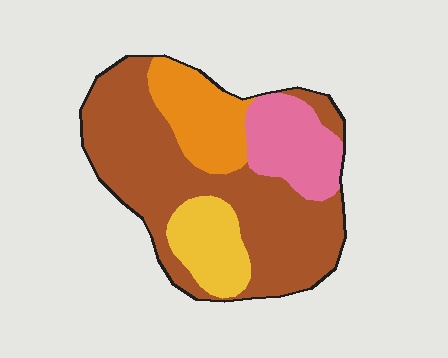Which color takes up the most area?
Brown, at roughly 55%.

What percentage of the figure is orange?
Orange takes up less than a quarter of the figure.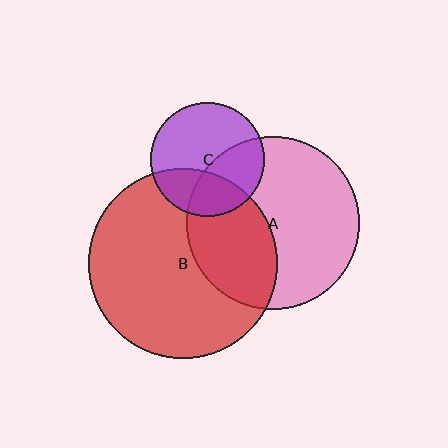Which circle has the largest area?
Circle B (red).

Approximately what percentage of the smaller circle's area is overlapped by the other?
Approximately 30%.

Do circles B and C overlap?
Yes.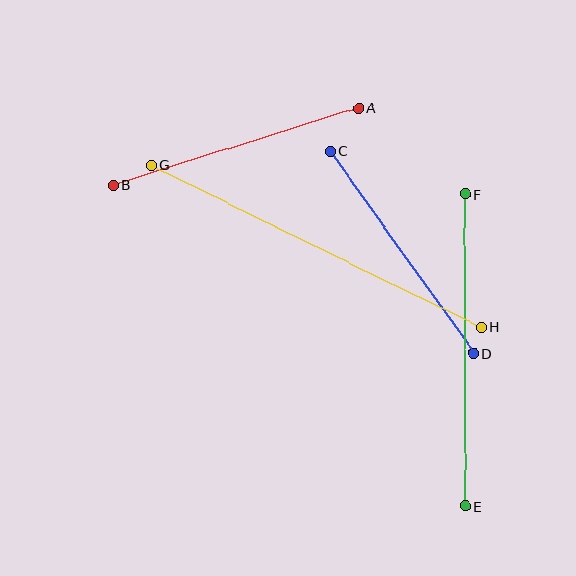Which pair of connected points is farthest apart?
Points G and H are farthest apart.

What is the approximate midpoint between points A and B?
The midpoint is at approximately (236, 146) pixels.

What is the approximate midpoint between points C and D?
The midpoint is at approximately (402, 252) pixels.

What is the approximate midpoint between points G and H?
The midpoint is at approximately (316, 246) pixels.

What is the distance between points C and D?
The distance is approximately 248 pixels.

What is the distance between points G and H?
The distance is approximately 367 pixels.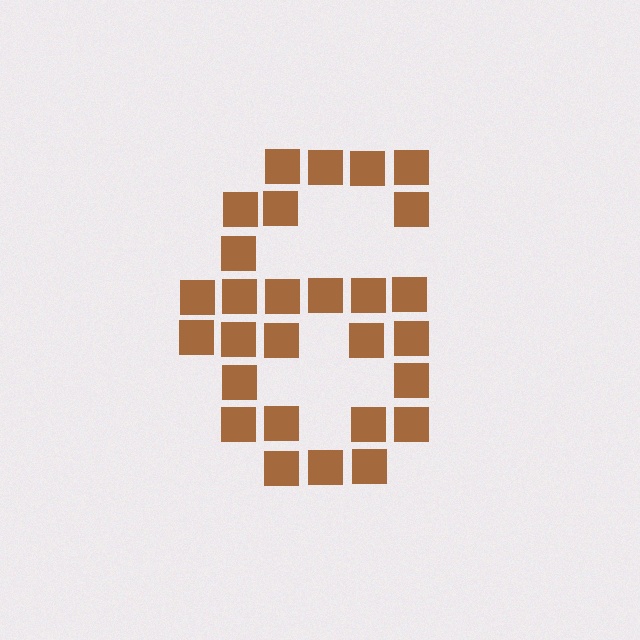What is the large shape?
The large shape is the digit 6.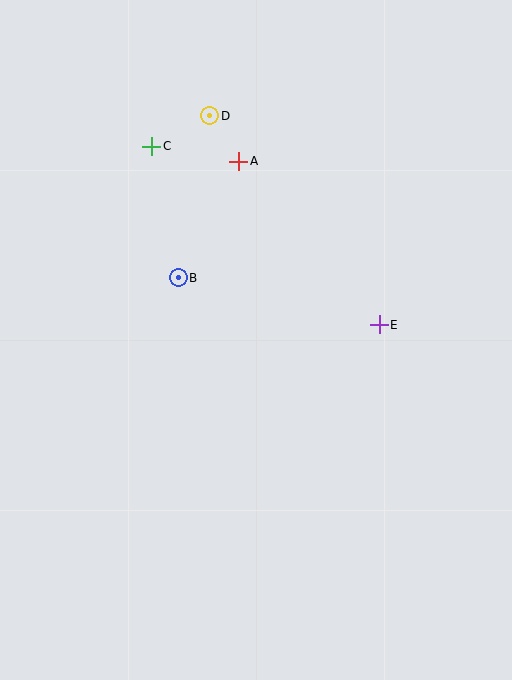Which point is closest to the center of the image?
Point B at (178, 278) is closest to the center.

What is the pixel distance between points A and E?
The distance between A and E is 216 pixels.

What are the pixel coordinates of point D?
Point D is at (210, 116).